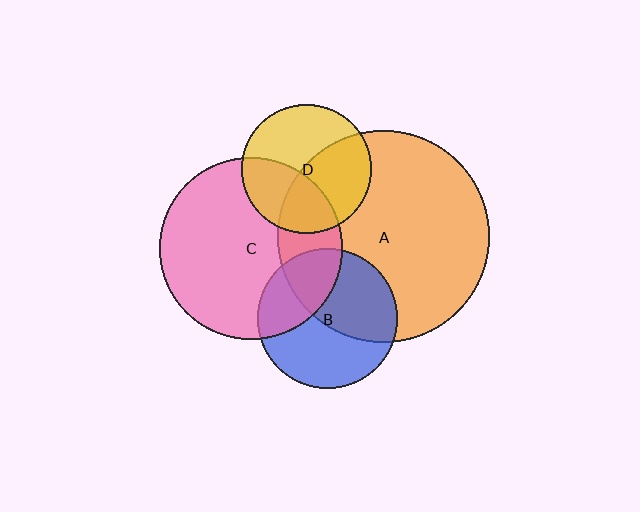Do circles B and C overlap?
Yes.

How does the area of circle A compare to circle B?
Approximately 2.3 times.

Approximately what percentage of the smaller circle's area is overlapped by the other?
Approximately 30%.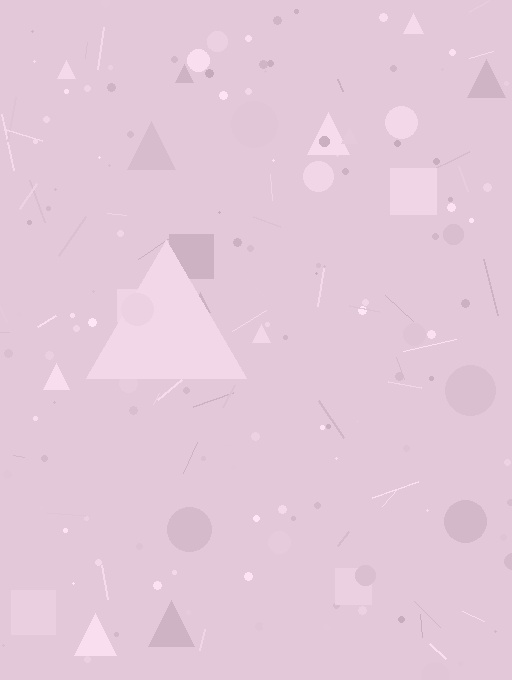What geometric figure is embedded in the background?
A triangle is embedded in the background.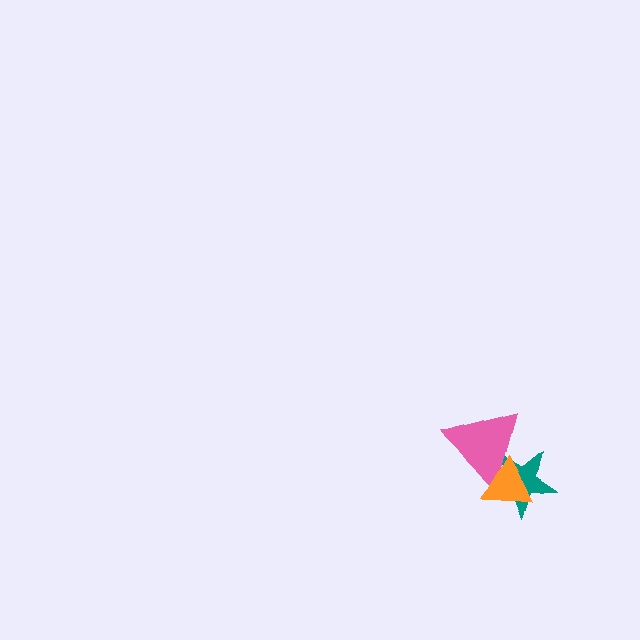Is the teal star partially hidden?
Yes, it is partially covered by another shape.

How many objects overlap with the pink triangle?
2 objects overlap with the pink triangle.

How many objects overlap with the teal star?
2 objects overlap with the teal star.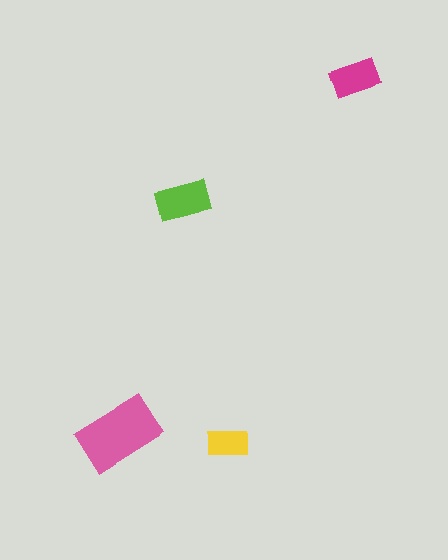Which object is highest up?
The magenta rectangle is topmost.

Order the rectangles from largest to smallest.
the pink one, the lime one, the magenta one, the yellow one.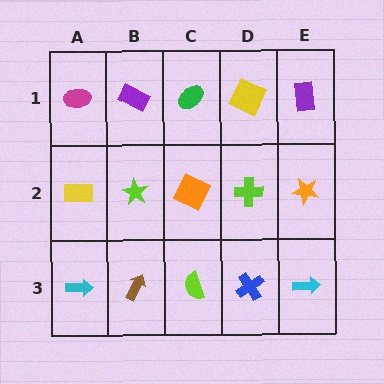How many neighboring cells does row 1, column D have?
3.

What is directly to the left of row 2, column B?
A yellow rectangle.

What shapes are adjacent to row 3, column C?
An orange square (row 2, column C), a brown arrow (row 3, column B), a blue cross (row 3, column D).